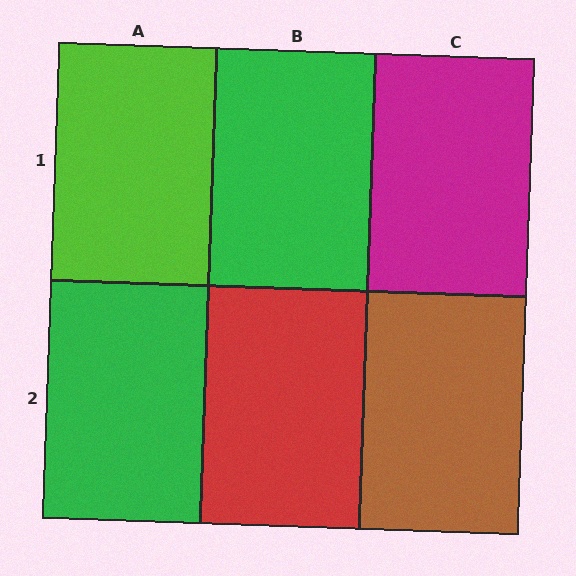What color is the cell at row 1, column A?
Lime.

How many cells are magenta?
1 cell is magenta.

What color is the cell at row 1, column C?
Magenta.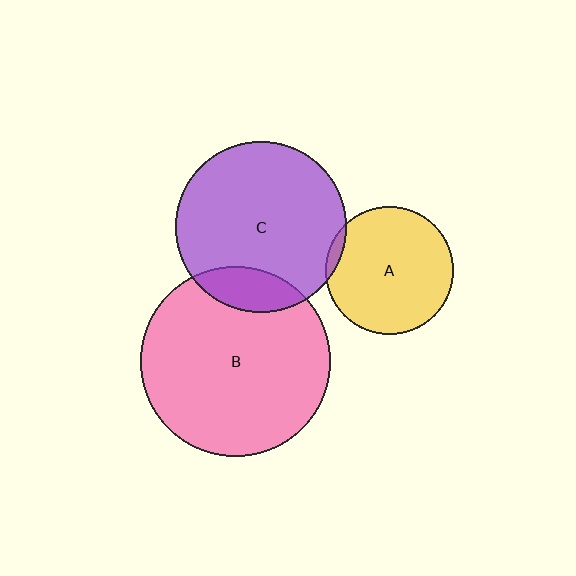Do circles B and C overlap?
Yes.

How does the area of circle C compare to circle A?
Approximately 1.8 times.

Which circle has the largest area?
Circle B (pink).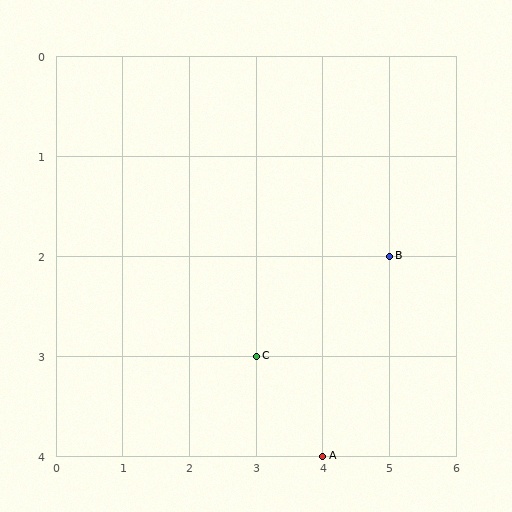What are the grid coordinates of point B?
Point B is at grid coordinates (5, 2).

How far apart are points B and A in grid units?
Points B and A are 1 column and 2 rows apart (about 2.2 grid units diagonally).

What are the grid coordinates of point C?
Point C is at grid coordinates (3, 3).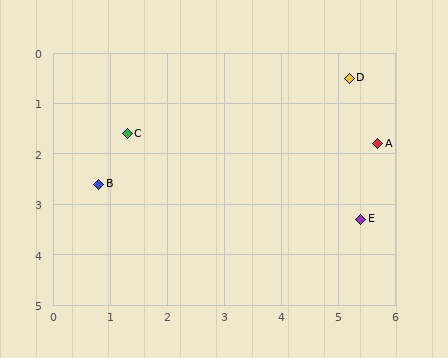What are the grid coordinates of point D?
Point D is at approximately (5.2, 0.5).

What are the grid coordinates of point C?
Point C is at approximately (1.3, 1.6).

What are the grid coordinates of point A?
Point A is at approximately (5.7, 1.8).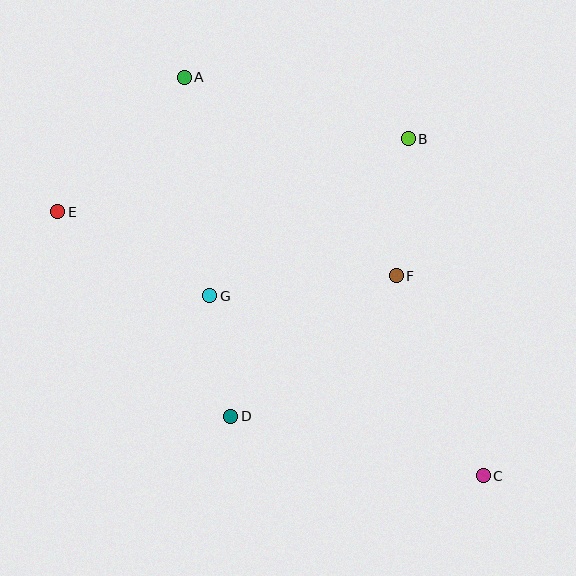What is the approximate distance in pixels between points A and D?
The distance between A and D is approximately 342 pixels.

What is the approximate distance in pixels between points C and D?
The distance between C and D is approximately 259 pixels.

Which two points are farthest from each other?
Points C and E are farthest from each other.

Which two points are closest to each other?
Points D and G are closest to each other.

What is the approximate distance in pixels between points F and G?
The distance between F and G is approximately 187 pixels.